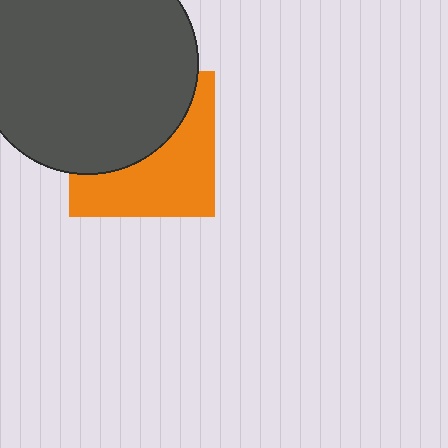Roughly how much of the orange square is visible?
About half of it is visible (roughly 50%).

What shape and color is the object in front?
The object in front is a dark gray circle.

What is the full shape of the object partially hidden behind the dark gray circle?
The partially hidden object is an orange square.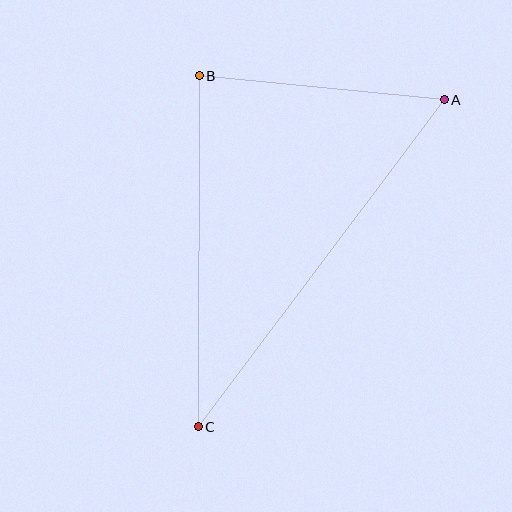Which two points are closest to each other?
Points A and B are closest to each other.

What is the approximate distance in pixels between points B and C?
The distance between B and C is approximately 351 pixels.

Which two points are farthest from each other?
Points A and C are farthest from each other.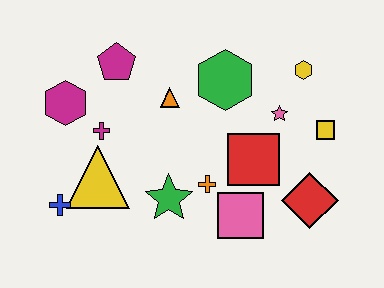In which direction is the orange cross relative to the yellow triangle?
The orange cross is to the right of the yellow triangle.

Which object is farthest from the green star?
The yellow hexagon is farthest from the green star.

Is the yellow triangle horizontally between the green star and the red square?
No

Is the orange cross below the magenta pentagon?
Yes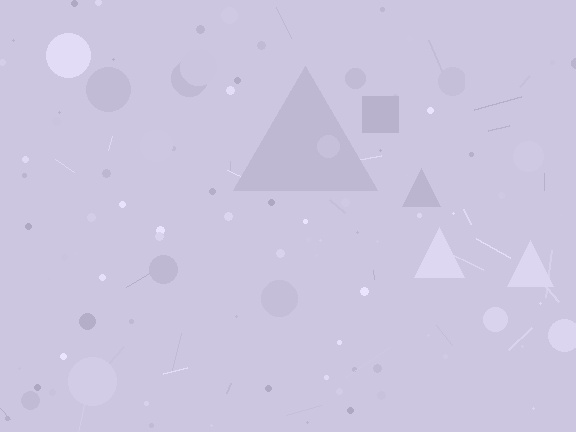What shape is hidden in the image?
A triangle is hidden in the image.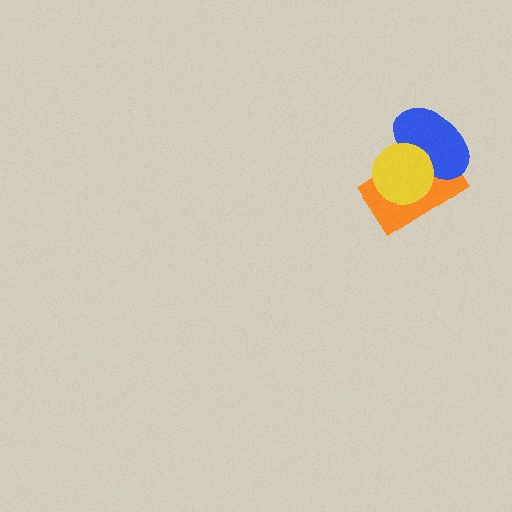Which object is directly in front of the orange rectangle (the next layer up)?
The blue ellipse is directly in front of the orange rectangle.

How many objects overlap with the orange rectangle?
2 objects overlap with the orange rectangle.